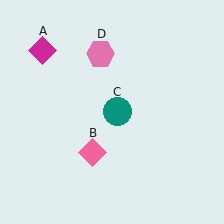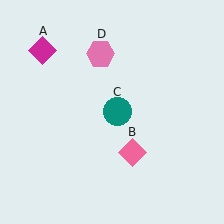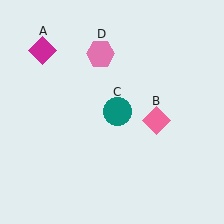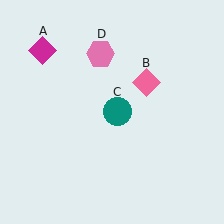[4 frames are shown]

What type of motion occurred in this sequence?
The pink diamond (object B) rotated counterclockwise around the center of the scene.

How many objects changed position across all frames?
1 object changed position: pink diamond (object B).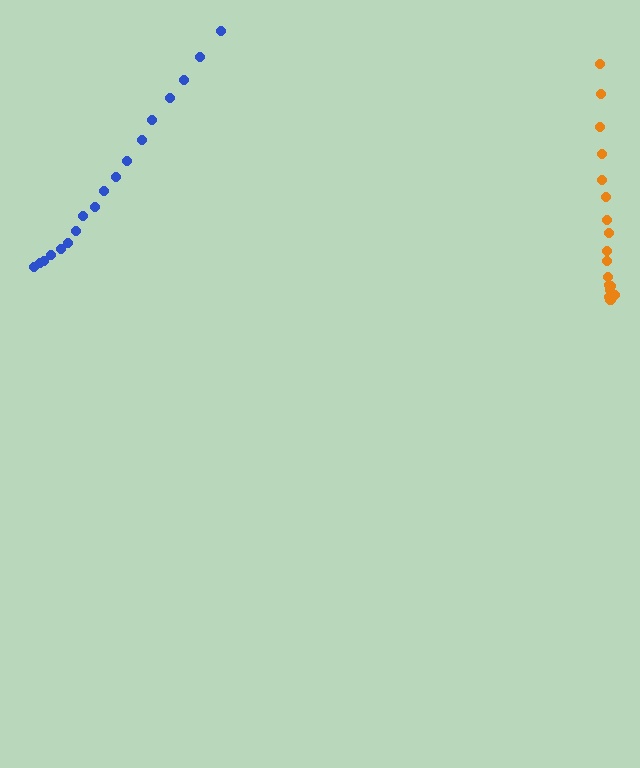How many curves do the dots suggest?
There are 2 distinct paths.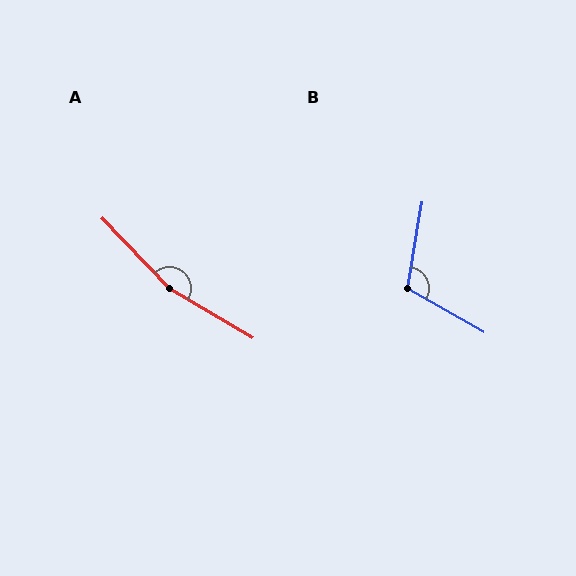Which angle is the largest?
A, at approximately 165 degrees.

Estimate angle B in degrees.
Approximately 110 degrees.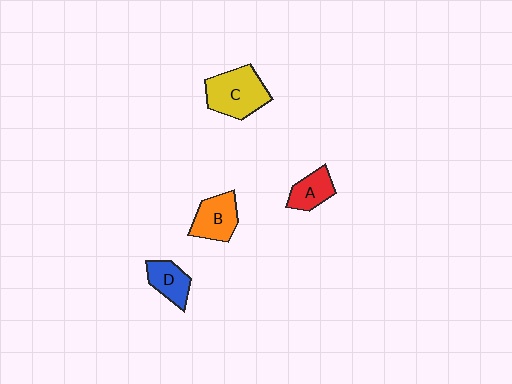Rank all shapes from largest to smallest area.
From largest to smallest: C (yellow), B (orange), D (blue), A (red).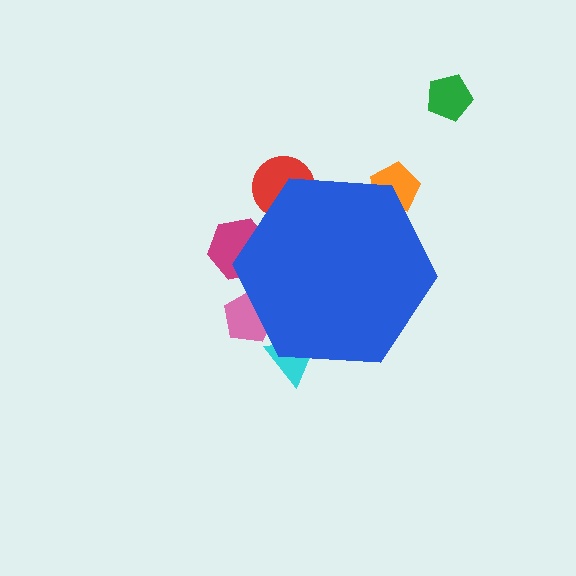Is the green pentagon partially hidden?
No, the green pentagon is fully visible.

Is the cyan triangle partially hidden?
Yes, the cyan triangle is partially hidden behind the blue hexagon.